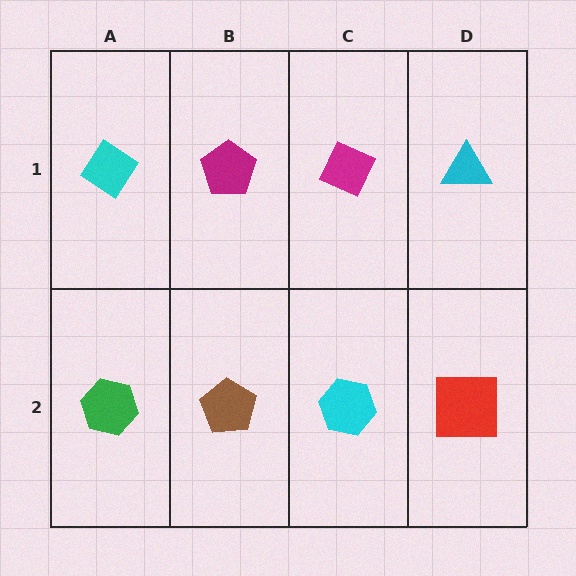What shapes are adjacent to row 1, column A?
A green hexagon (row 2, column A), a magenta pentagon (row 1, column B).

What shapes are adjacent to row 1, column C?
A cyan hexagon (row 2, column C), a magenta pentagon (row 1, column B), a cyan triangle (row 1, column D).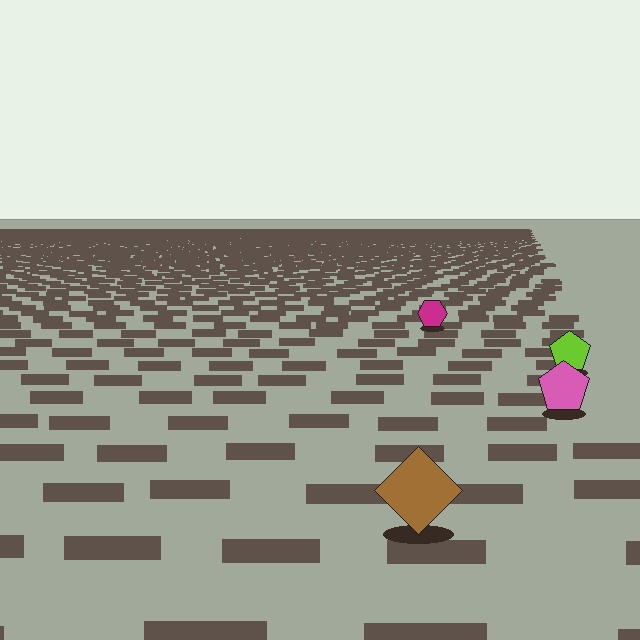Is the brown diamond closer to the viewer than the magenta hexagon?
Yes. The brown diamond is closer — you can tell from the texture gradient: the ground texture is coarser near it.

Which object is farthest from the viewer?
The magenta hexagon is farthest from the viewer. It appears smaller and the ground texture around it is denser.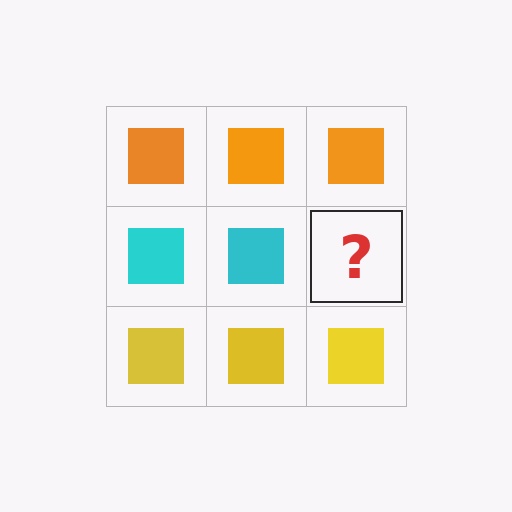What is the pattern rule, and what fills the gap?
The rule is that each row has a consistent color. The gap should be filled with a cyan square.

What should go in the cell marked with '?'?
The missing cell should contain a cyan square.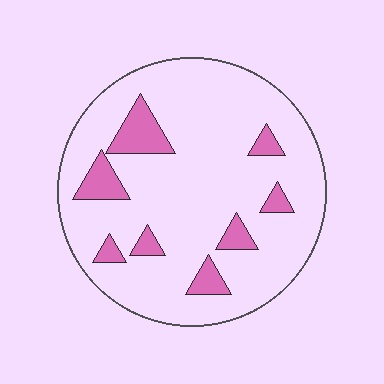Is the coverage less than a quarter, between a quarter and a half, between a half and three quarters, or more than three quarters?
Less than a quarter.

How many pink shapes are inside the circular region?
8.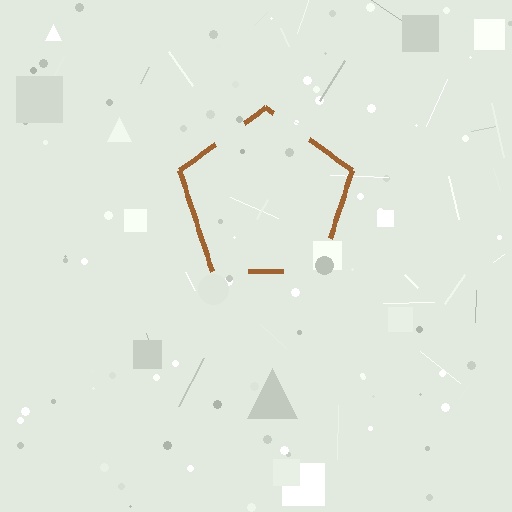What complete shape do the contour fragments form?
The contour fragments form a pentagon.